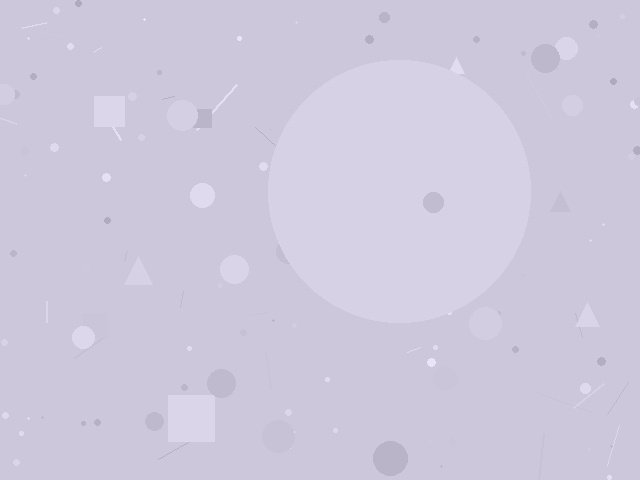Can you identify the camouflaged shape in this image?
The camouflaged shape is a circle.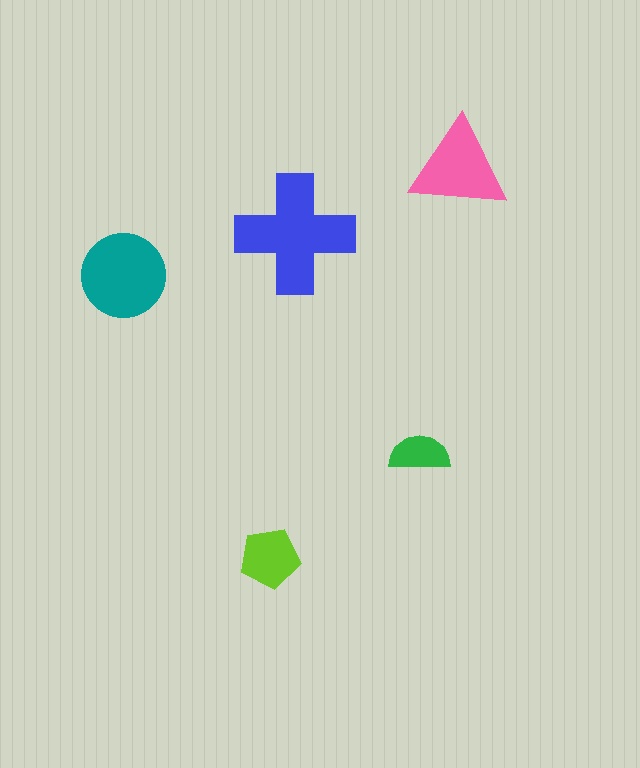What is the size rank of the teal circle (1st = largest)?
2nd.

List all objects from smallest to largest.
The green semicircle, the lime pentagon, the pink triangle, the teal circle, the blue cross.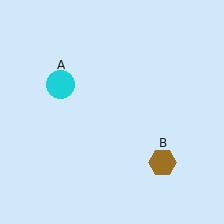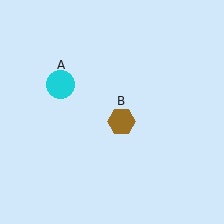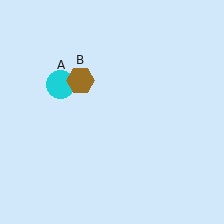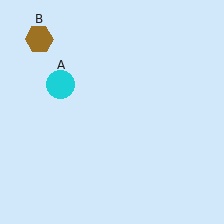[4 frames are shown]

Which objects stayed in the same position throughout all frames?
Cyan circle (object A) remained stationary.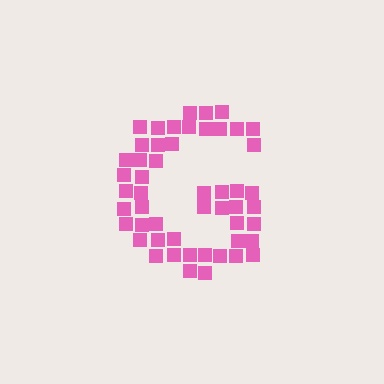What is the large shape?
The large shape is the letter G.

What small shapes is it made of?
It is made of small squares.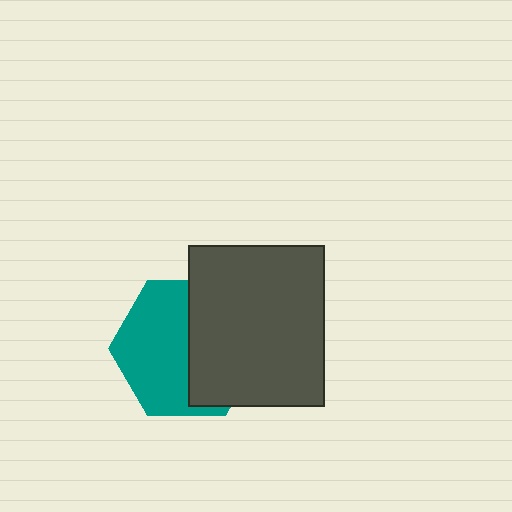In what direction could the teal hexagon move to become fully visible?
The teal hexagon could move left. That would shift it out from behind the dark gray rectangle entirely.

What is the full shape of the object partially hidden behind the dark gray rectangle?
The partially hidden object is a teal hexagon.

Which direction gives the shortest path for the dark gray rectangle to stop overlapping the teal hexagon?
Moving right gives the shortest separation.